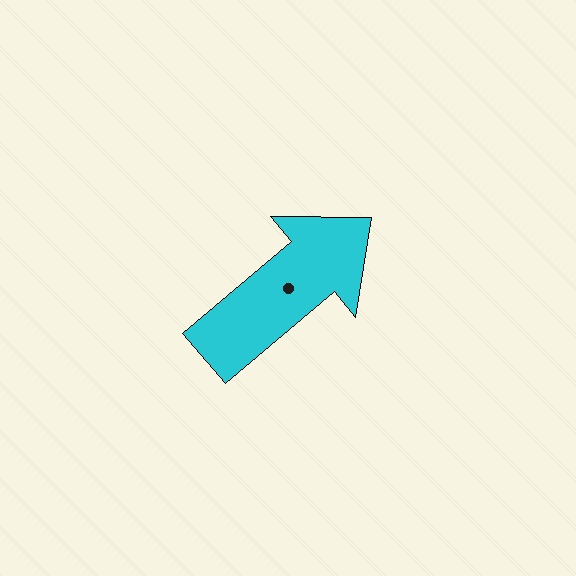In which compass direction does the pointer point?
Northeast.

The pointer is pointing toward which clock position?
Roughly 2 o'clock.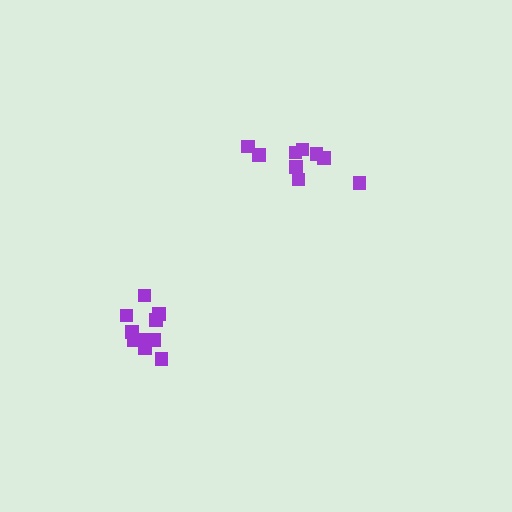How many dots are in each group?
Group 1: 9 dots, Group 2: 10 dots (19 total).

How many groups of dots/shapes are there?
There are 2 groups.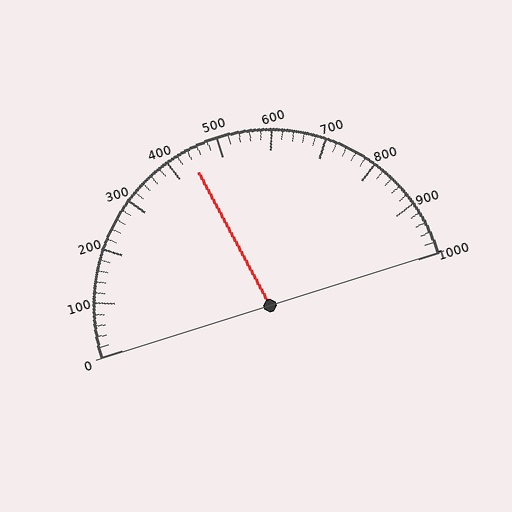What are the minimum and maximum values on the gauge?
The gauge ranges from 0 to 1000.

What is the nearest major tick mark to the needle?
The nearest major tick mark is 400.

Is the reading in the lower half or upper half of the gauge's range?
The reading is in the lower half of the range (0 to 1000).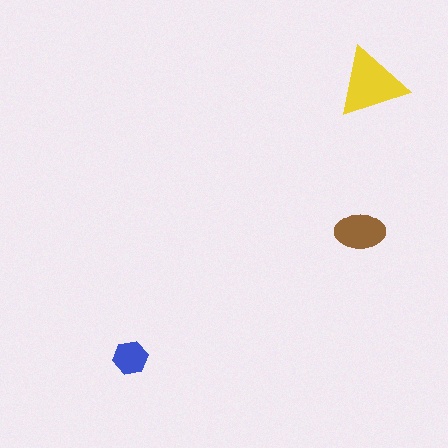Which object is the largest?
The yellow triangle.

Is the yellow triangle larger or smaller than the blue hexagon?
Larger.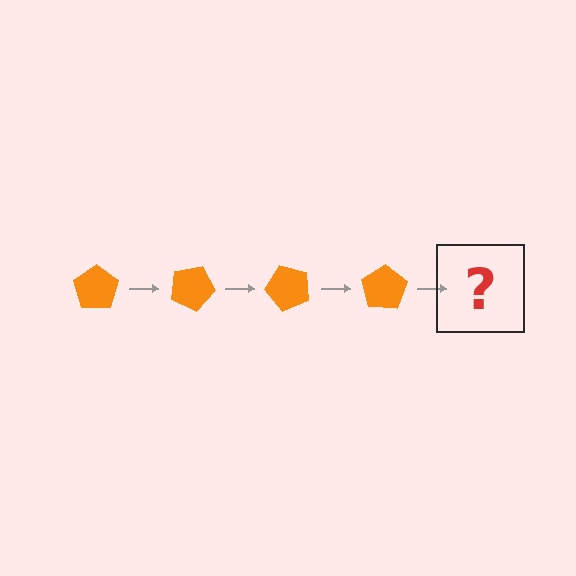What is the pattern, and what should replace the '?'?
The pattern is that the pentagon rotates 25 degrees each step. The '?' should be an orange pentagon rotated 100 degrees.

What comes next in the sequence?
The next element should be an orange pentagon rotated 100 degrees.